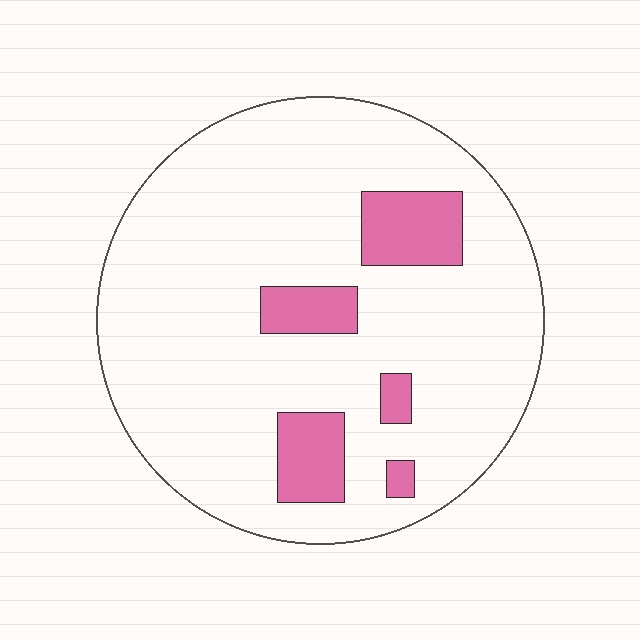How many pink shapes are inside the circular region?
5.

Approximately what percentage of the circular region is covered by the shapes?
Approximately 15%.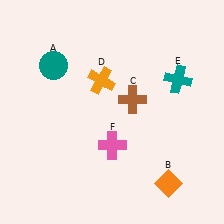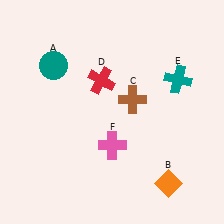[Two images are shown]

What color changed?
The cross (D) changed from orange in Image 1 to red in Image 2.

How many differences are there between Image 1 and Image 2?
There is 1 difference between the two images.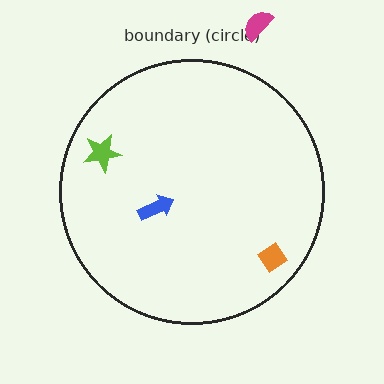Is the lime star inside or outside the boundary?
Inside.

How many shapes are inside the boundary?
3 inside, 1 outside.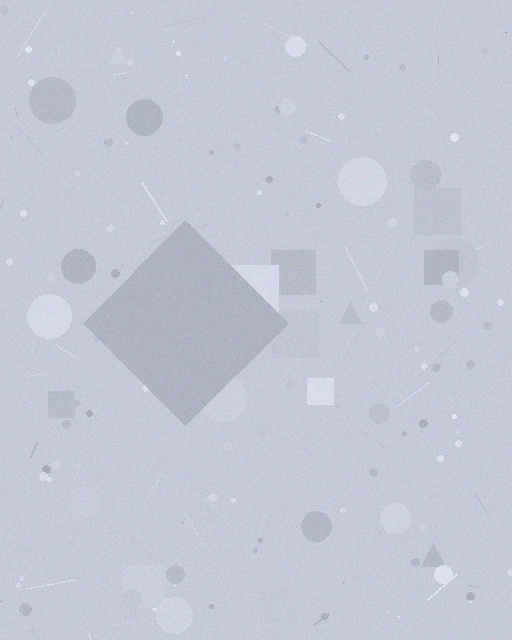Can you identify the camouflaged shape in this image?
The camouflaged shape is a diamond.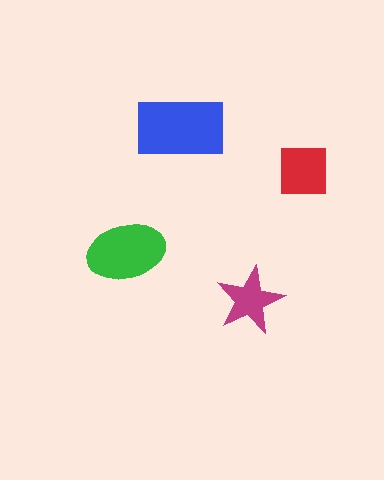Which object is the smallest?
The magenta star.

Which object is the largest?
The blue rectangle.